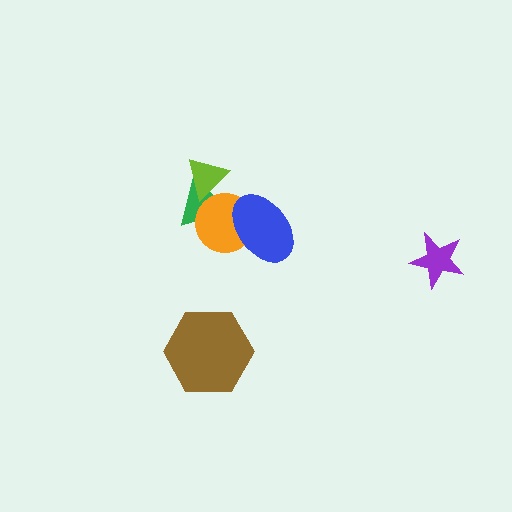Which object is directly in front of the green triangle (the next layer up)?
The lime triangle is directly in front of the green triangle.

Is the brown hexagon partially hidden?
No, no other shape covers it.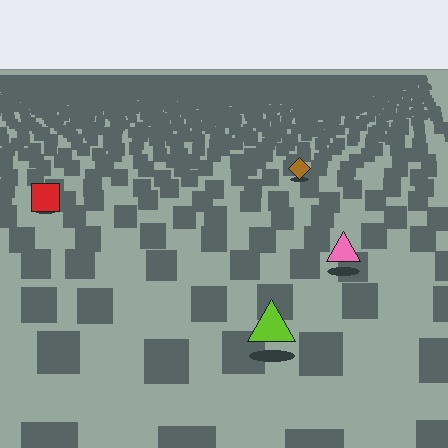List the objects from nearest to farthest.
From nearest to farthest: the lime triangle, the pink triangle, the red square, the brown diamond.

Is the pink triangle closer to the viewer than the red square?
Yes. The pink triangle is closer — you can tell from the texture gradient: the ground texture is coarser near it.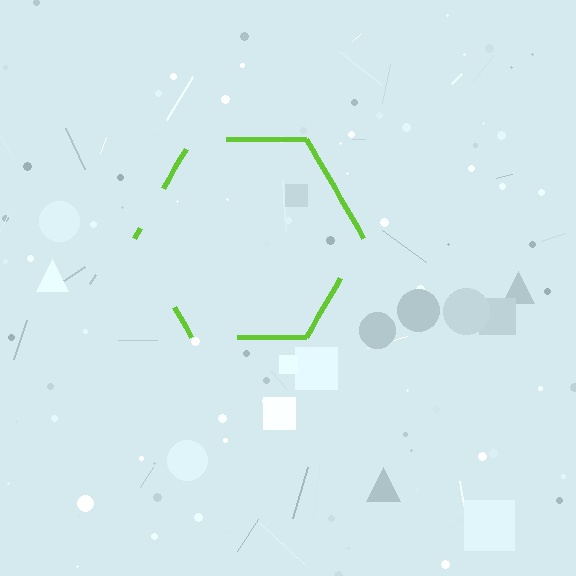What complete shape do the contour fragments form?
The contour fragments form a hexagon.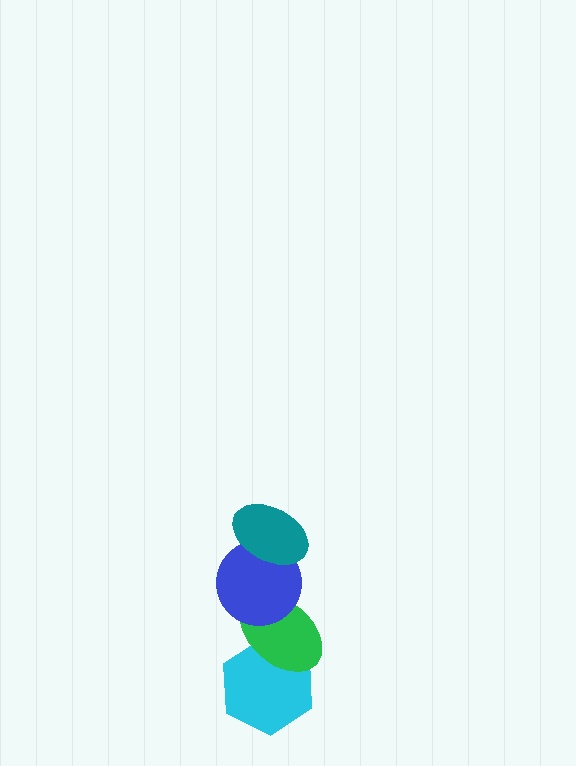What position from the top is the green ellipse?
The green ellipse is 3rd from the top.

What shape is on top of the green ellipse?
The blue circle is on top of the green ellipse.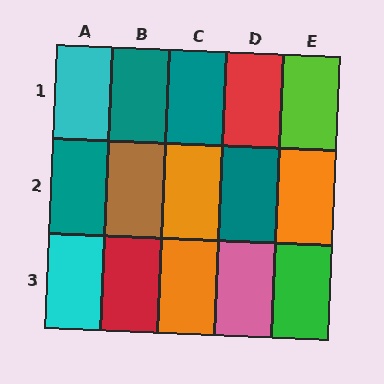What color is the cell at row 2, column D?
Teal.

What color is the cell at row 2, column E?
Orange.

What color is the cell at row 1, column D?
Red.